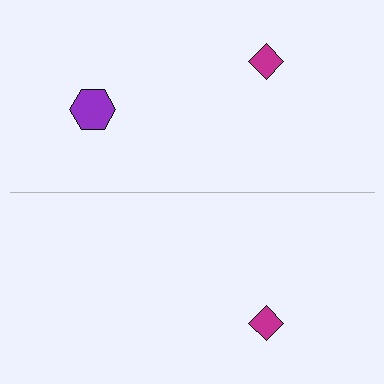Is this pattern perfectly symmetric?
No, the pattern is not perfectly symmetric. A purple hexagon is missing from the bottom side.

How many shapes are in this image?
There are 3 shapes in this image.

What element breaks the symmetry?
A purple hexagon is missing from the bottom side.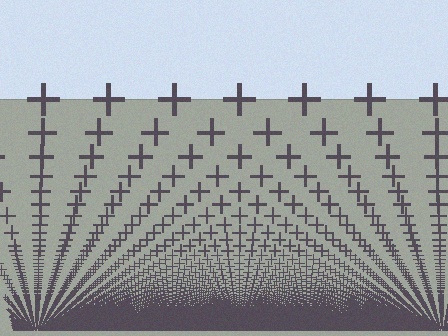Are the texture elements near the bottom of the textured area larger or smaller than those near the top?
Smaller. The gradient is inverted — elements near the bottom are smaller and denser.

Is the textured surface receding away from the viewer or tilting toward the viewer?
The surface appears to tilt toward the viewer. Texture elements get larger and sparser toward the top.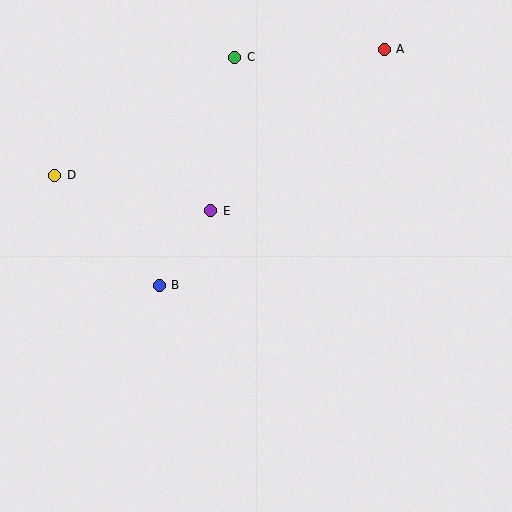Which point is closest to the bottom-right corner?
Point B is closest to the bottom-right corner.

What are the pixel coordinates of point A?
Point A is at (384, 49).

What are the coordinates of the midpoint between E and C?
The midpoint between E and C is at (223, 134).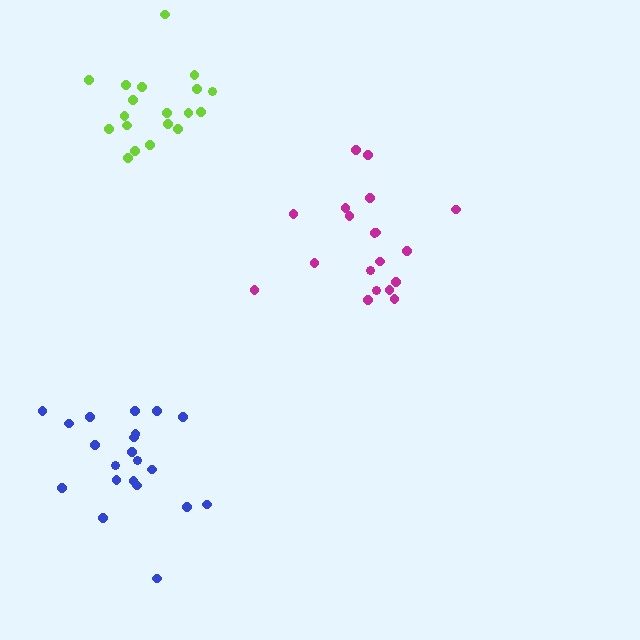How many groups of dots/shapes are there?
There are 3 groups.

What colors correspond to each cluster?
The clusters are colored: magenta, blue, lime.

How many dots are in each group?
Group 1: 19 dots, Group 2: 21 dots, Group 3: 19 dots (59 total).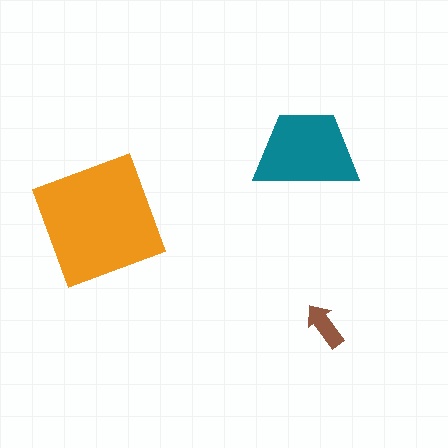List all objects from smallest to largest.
The brown arrow, the teal trapezoid, the orange square.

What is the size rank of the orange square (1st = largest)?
1st.